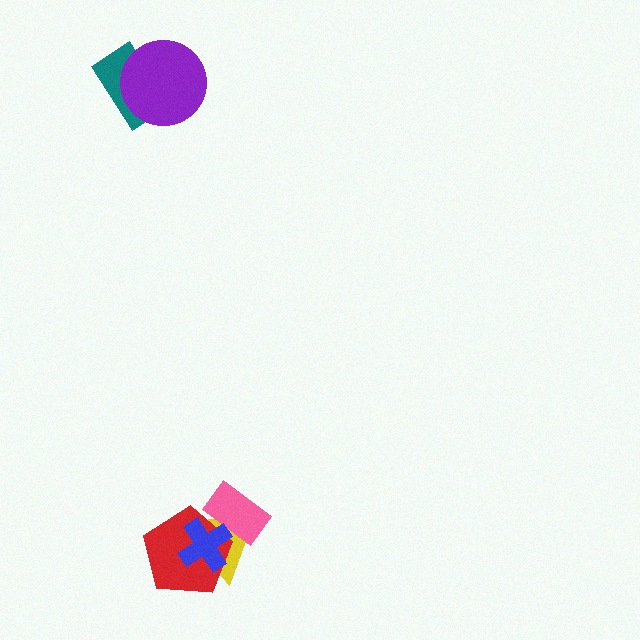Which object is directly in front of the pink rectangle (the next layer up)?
The red pentagon is directly in front of the pink rectangle.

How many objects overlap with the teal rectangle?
1 object overlaps with the teal rectangle.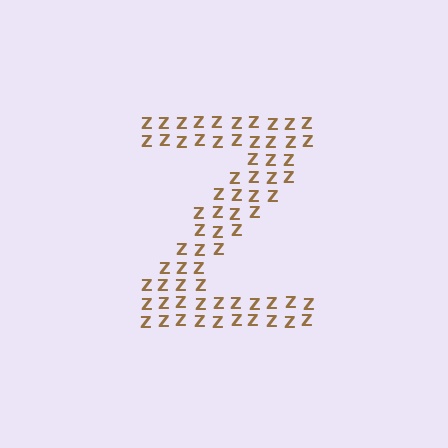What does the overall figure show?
The overall figure shows the letter Z.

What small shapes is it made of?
It is made of small letter Z's.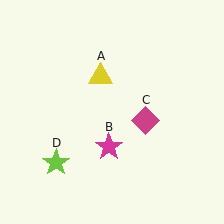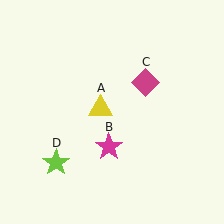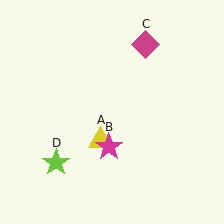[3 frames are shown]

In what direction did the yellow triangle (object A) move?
The yellow triangle (object A) moved down.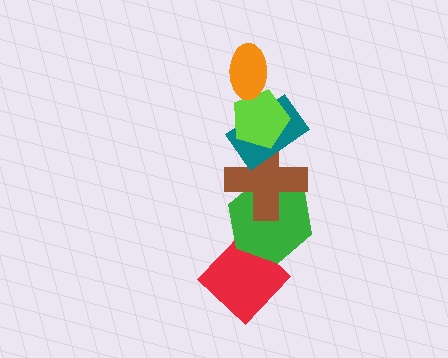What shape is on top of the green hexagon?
The brown cross is on top of the green hexagon.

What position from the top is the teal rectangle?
The teal rectangle is 3rd from the top.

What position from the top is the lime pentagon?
The lime pentagon is 2nd from the top.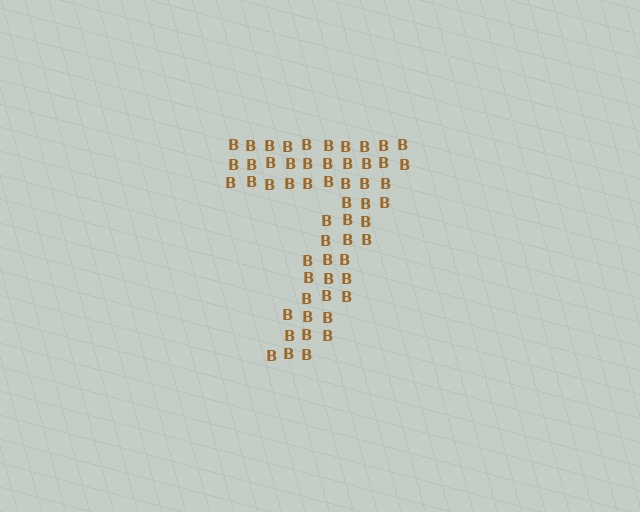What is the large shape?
The large shape is the digit 7.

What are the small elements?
The small elements are letter B's.